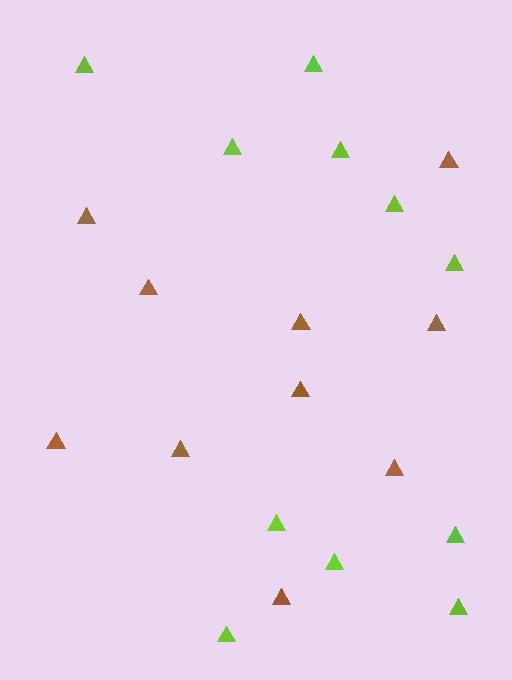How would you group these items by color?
There are 2 groups: one group of brown triangles (10) and one group of lime triangles (11).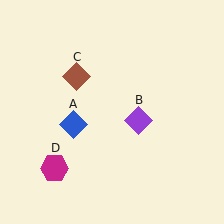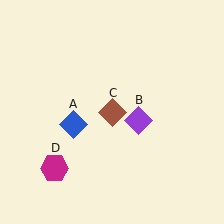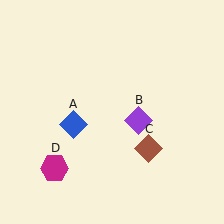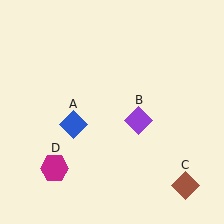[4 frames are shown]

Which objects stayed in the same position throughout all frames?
Blue diamond (object A) and purple diamond (object B) and magenta hexagon (object D) remained stationary.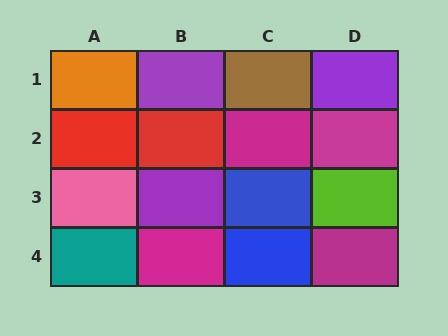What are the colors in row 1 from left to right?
Orange, purple, brown, purple.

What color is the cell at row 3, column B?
Purple.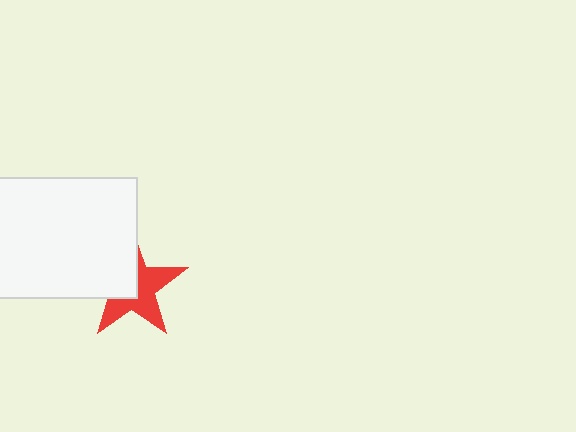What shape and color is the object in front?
The object in front is a white rectangle.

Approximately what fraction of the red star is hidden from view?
Roughly 44% of the red star is hidden behind the white rectangle.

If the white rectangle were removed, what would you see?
You would see the complete red star.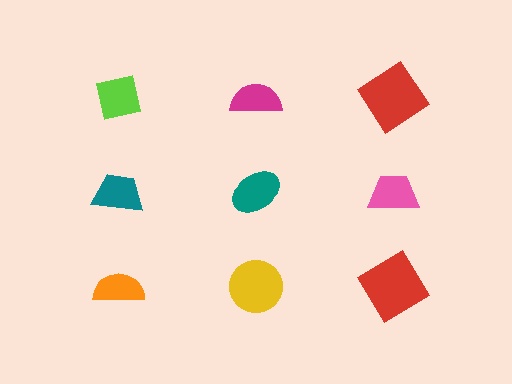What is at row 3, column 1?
An orange semicircle.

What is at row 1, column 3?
A red diamond.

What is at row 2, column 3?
A pink trapezoid.